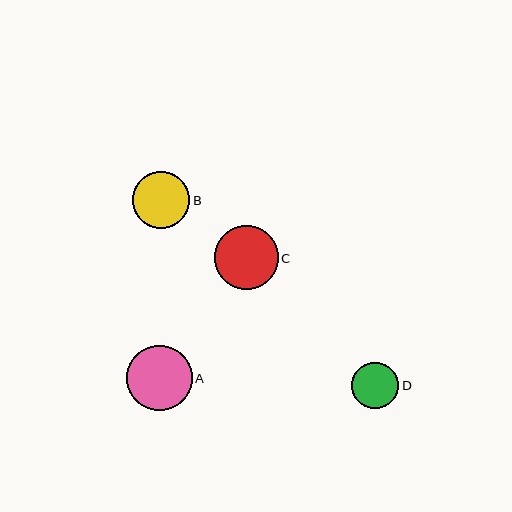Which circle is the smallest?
Circle D is the smallest with a size of approximately 47 pixels.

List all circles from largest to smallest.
From largest to smallest: A, C, B, D.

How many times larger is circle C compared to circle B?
Circle C is approximately 1.1 times the size of circle B.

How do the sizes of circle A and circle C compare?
Circle A and circle C are approximately the same size.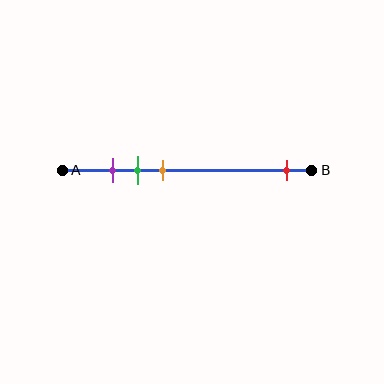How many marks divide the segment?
There are 4 marks dividing the segment.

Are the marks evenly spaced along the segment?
No, the marks are not evenly spaced.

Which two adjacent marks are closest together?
The purple and green marks are the closest adjacent pair.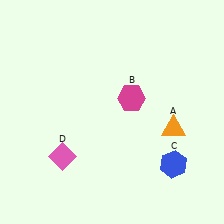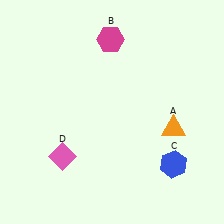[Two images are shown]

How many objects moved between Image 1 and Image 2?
1 object moved between the two images.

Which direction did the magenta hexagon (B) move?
The magenta hexagon (B) moved up.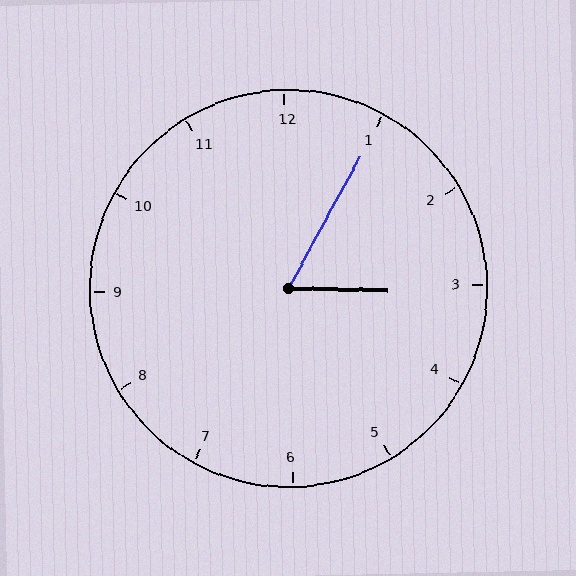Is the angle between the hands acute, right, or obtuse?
It is acute.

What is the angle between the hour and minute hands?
Approximately 62 degrees.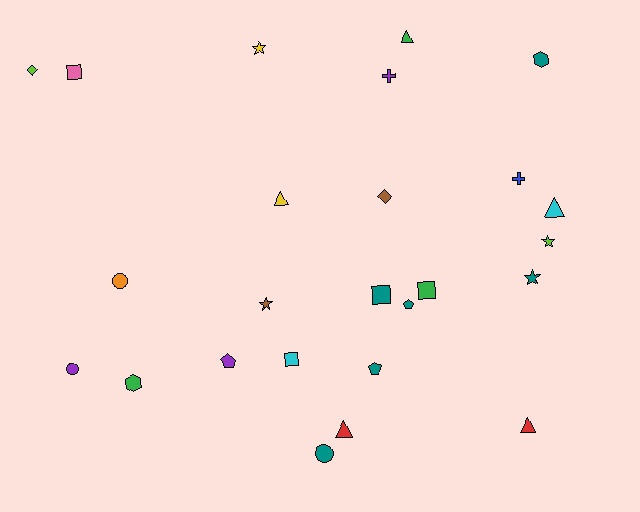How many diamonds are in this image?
There are 2 diamonds.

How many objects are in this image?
There are 25 objects.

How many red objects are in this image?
There are 2 red objects.